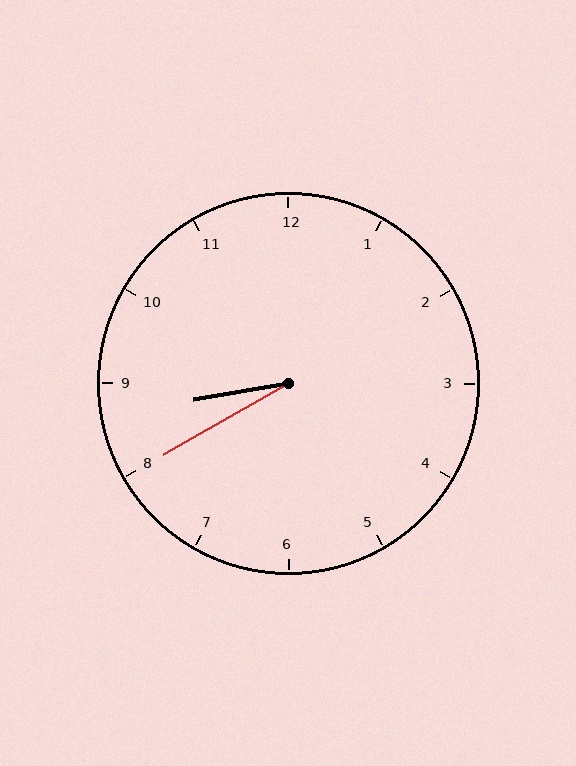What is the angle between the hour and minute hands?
Approximately 20 degrees.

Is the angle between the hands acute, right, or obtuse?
It is acute.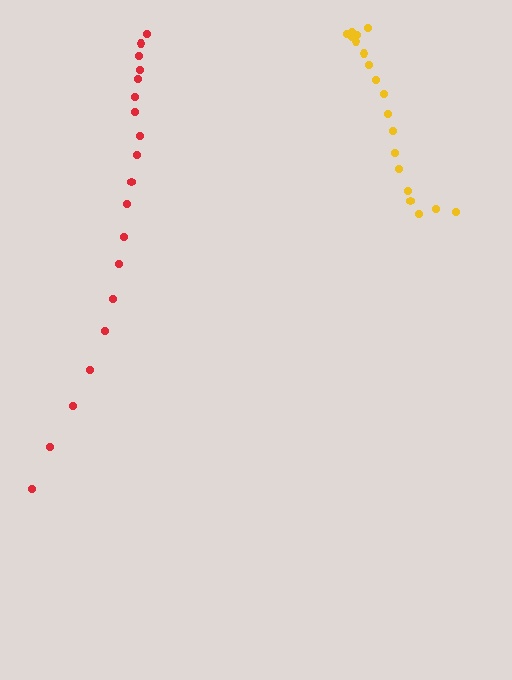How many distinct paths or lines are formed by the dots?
There are 2 distinct paths.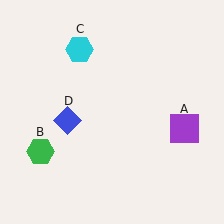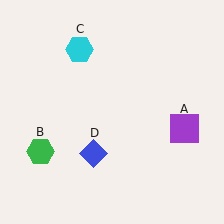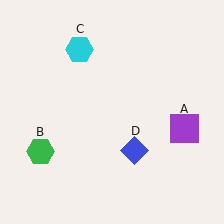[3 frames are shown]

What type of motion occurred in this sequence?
The blue diamond (object D) rotated counterclockwise around the center of the scene.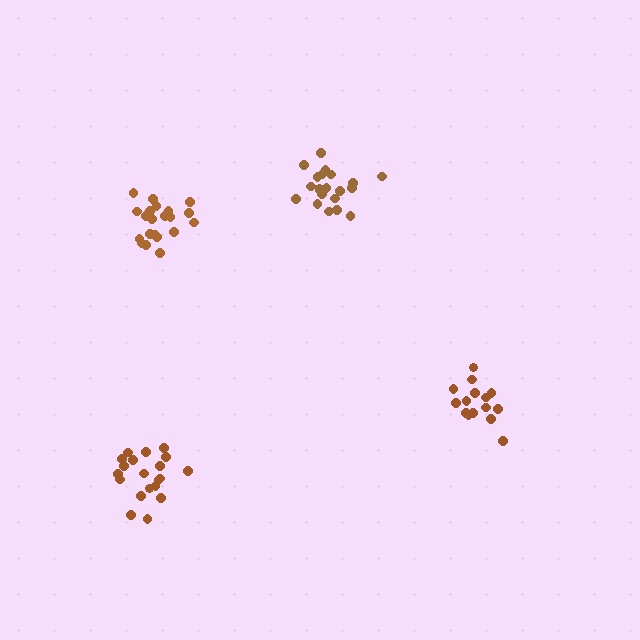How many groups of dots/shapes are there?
There are 4 groups.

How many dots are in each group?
Group 1: 21 dots, Group 2: 15 dots, Group 3: 20 dots, Group 4: 21 dots (77 total).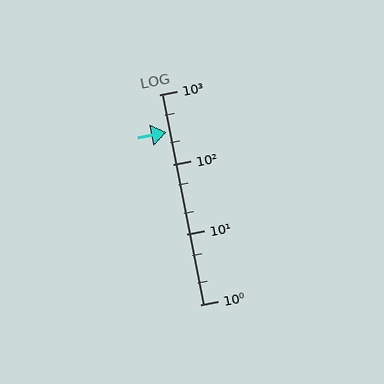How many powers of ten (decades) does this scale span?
The scale spans 3 decades, from 1 to 1000.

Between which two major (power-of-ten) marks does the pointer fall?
The pointer is between 100 and 1000.